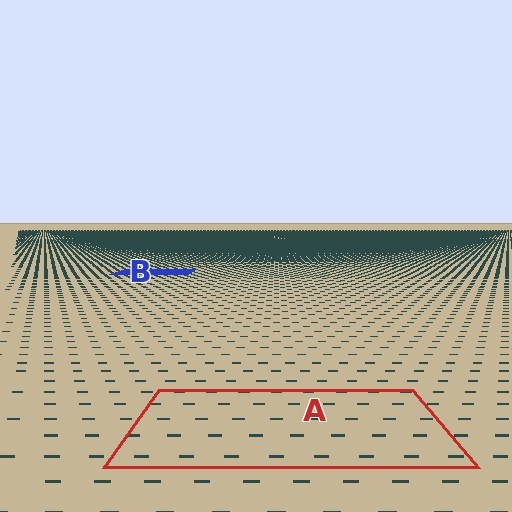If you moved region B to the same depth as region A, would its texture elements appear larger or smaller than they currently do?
They would appear larger. At a closer depth, the same texture elements are projected at a bigger on-screen size.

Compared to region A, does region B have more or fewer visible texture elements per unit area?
Region B has more texture elements per unit area — they are packed more densely because it is farther away.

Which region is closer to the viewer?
Region A is closer. The texture elements there are larger and more spread out.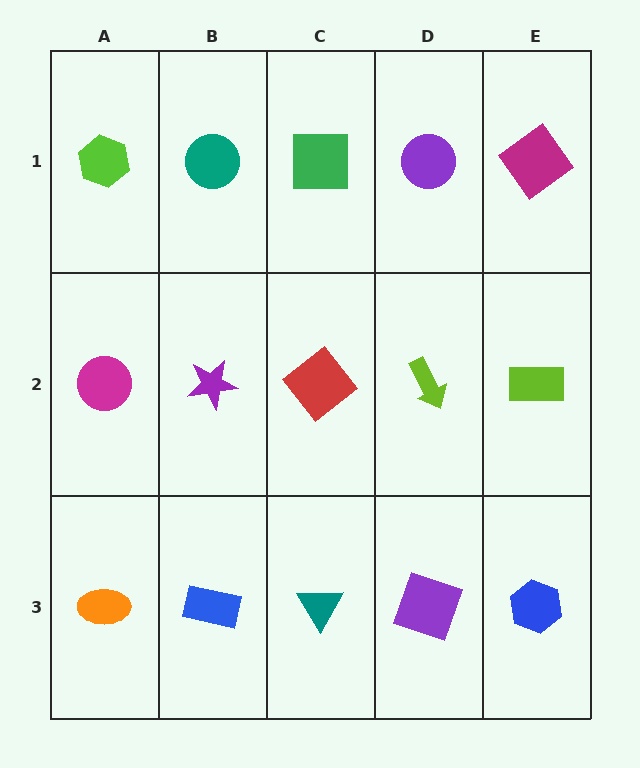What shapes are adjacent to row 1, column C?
A red diamond (row 2, column C), a teal circle (row 1, column B), a purple circle (row 1, column D).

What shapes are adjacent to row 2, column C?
A green square (row 1, column C), a teal triangle (row 3, column C), a purple star (row 2, column B), a lime arrow (row 2, column D).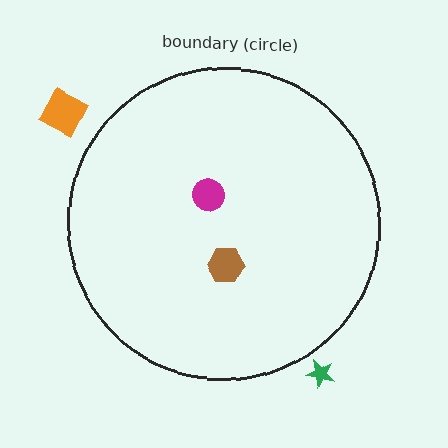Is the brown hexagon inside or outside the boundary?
Inside.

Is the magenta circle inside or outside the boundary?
Inside.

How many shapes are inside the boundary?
2 inside, 2 outside.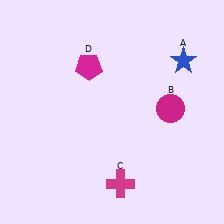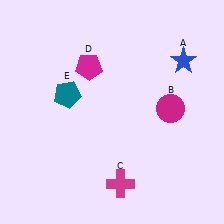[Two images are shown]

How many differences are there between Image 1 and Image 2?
There is 1 difference between the two images.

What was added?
A teal pentagon (E) was added in Image 2.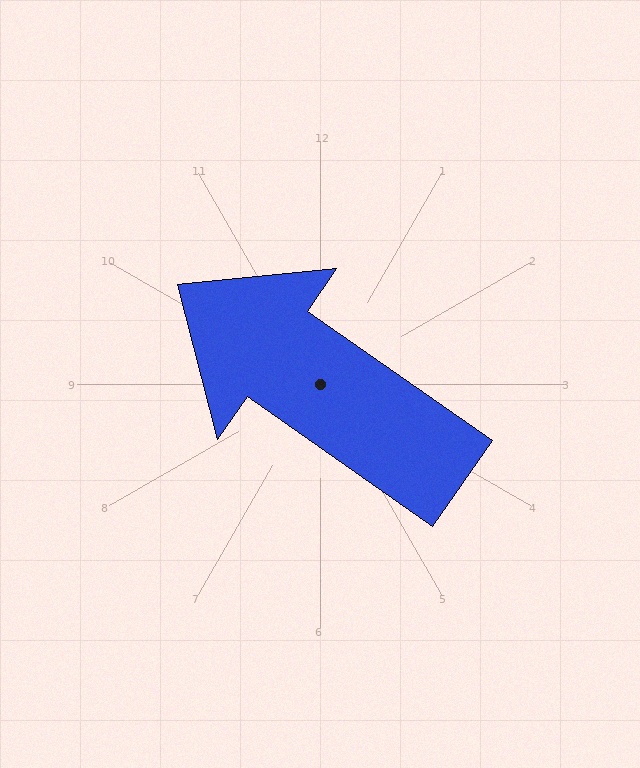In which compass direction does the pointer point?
Northwest.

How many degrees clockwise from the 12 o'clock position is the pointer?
Approximately 305 degrees.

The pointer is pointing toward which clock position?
Roughly 10 o'clock.